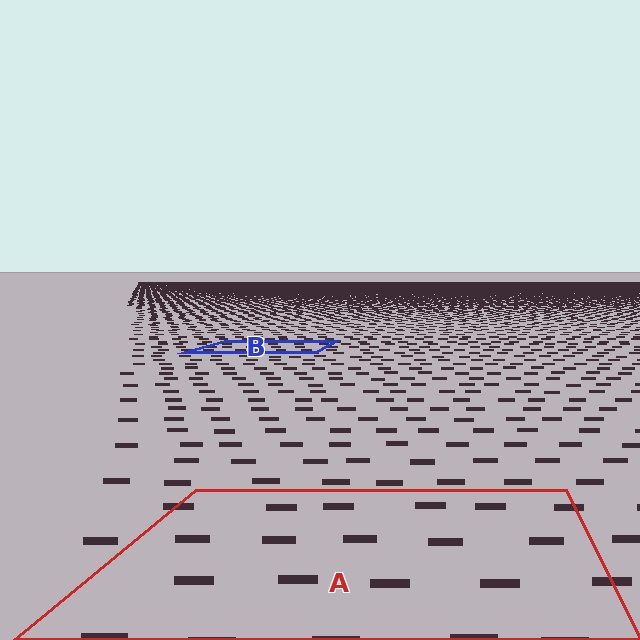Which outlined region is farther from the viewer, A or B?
Region B is farther from the viewer — the texture elements inside it appear smaller and more densely packed.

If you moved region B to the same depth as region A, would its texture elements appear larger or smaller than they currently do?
They would appear larger. At a closer depth, the same texture elements are projected at a bigger on-screen size.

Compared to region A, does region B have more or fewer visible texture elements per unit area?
Region B has more texture elements per unit area — they are packed more densely because it is farther away.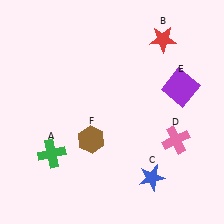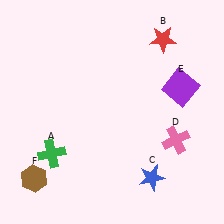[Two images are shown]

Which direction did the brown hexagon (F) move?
The brown hexagon (F) moved left.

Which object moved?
The brown hexagon (F) moved left.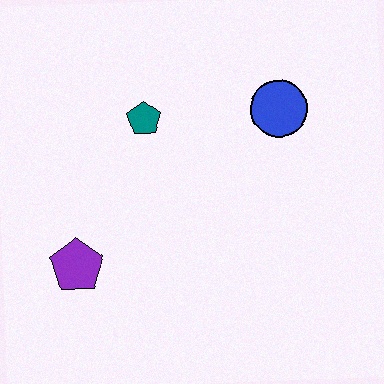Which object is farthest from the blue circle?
The purple pentagon is farthest from the blue circle.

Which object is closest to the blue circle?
The teal pentagon is closest to the blue circle.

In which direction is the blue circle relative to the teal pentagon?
The blue circle is to the right of the teal pentagon.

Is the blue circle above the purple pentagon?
Yes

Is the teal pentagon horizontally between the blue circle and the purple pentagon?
Yes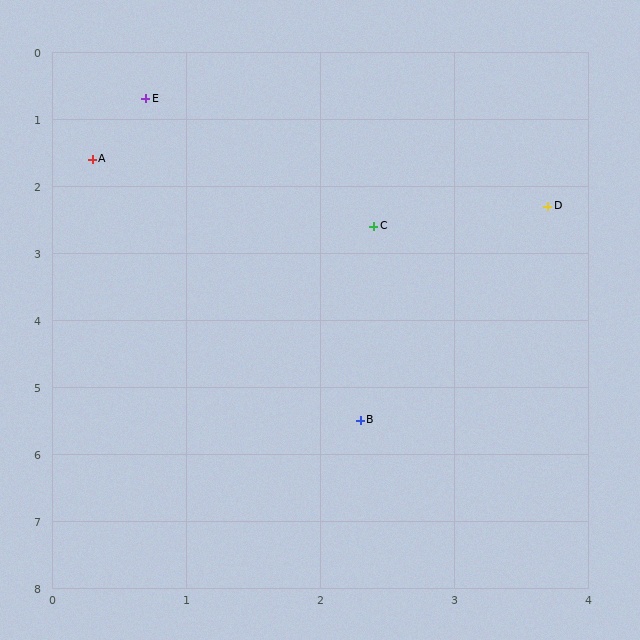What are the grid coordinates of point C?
Point C is at approximately (2.4, 2.6).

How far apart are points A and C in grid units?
Points A and C are about 2.3 grid units apart.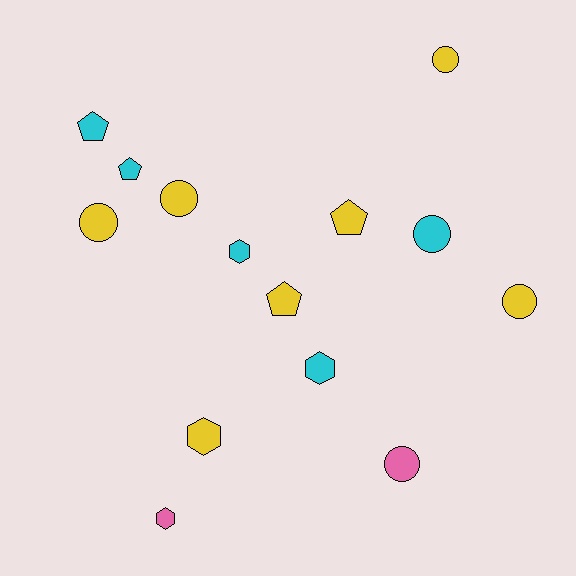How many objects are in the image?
There are 14 objects.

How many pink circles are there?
There is 1 pink circle.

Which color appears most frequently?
Yellow, with 7 objects.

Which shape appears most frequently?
Circle, with 6 objects.